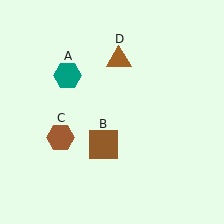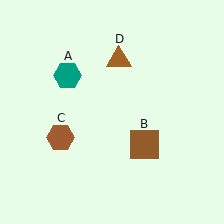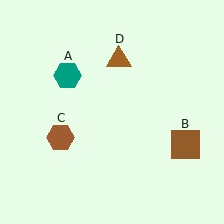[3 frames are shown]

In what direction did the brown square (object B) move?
The brown square (object B) moved right.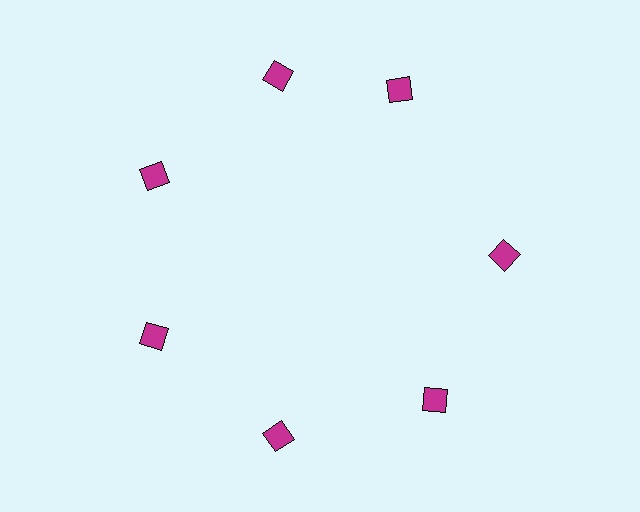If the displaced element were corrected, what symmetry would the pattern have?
It would have 7-fold rotational symmetry — the pattern would map onto itself every 51 degrees.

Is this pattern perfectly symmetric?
No. The 7 magenta diamonds are arranged in a ring, but one element near the 1 o'clock position is rotated out of alignment along the ring, breaking the 7-fold rotational symmetry.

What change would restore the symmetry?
The symmetry would be restored by rotating it back into even spacing with its neighbors so that all 7 diamonds sit at equal angles and equal distance from the center.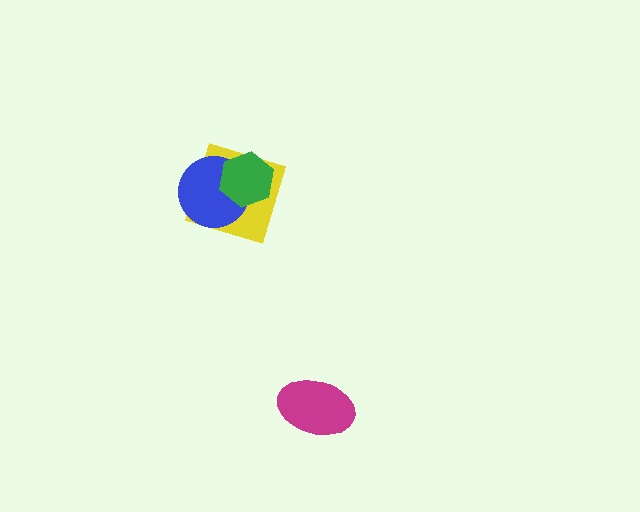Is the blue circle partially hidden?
Yes, it is partially covered by another shape.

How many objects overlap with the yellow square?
2 objects overlap with the yellow square.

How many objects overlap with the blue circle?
2 objects overlap with the blue circle.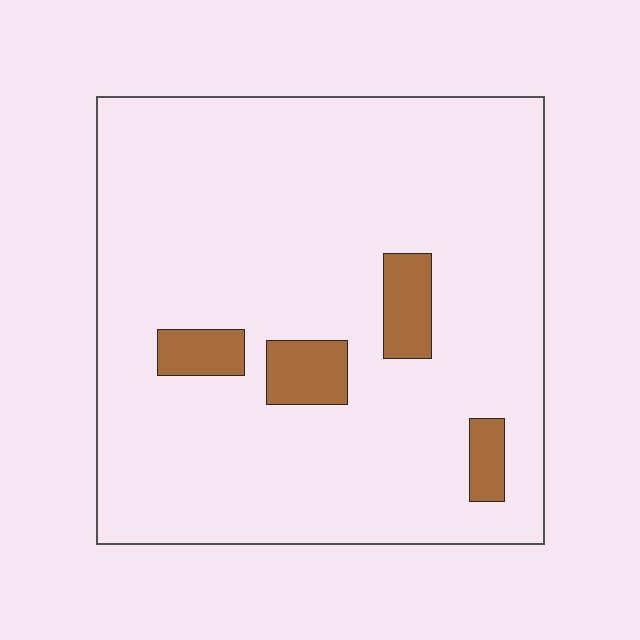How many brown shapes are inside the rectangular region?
4.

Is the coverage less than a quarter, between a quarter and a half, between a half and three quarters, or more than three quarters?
Less than a quarter.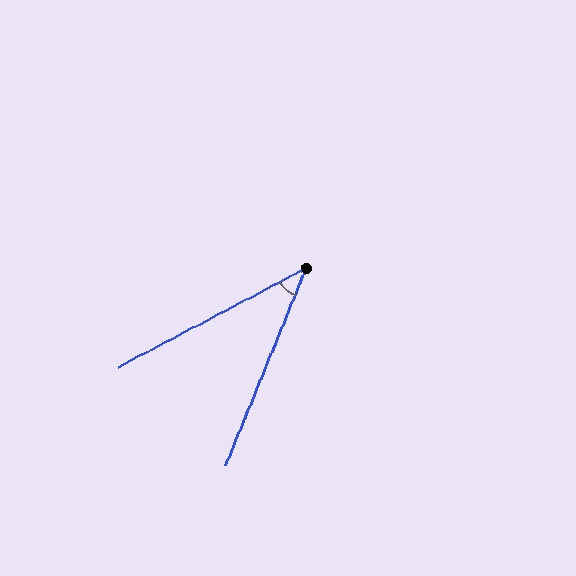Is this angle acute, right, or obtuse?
It is acute.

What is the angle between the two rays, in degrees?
Approximately 40 degrees.